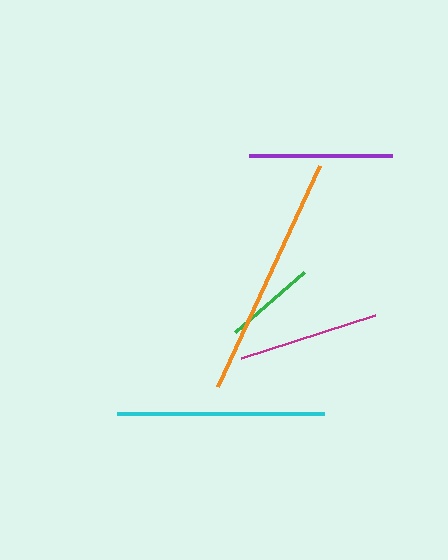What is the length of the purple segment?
The purple segment is approximately 143 pixels long.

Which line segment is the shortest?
The green line is the shortest at approximately 92 pixels.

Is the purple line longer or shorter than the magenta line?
The purple line is longer than the magenta line.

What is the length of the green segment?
The green segment is approximately 92 pixels long.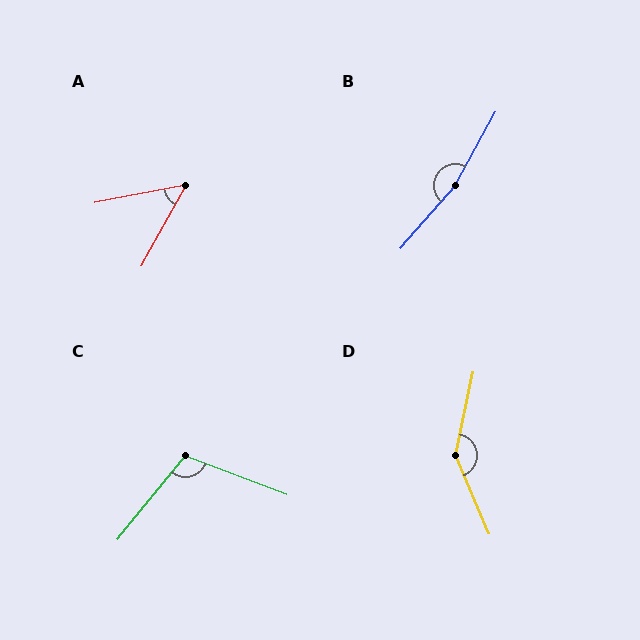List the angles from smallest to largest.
A (50°), C (108°), D (146°), B (168°).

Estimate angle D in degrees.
Approximately 146 degrees.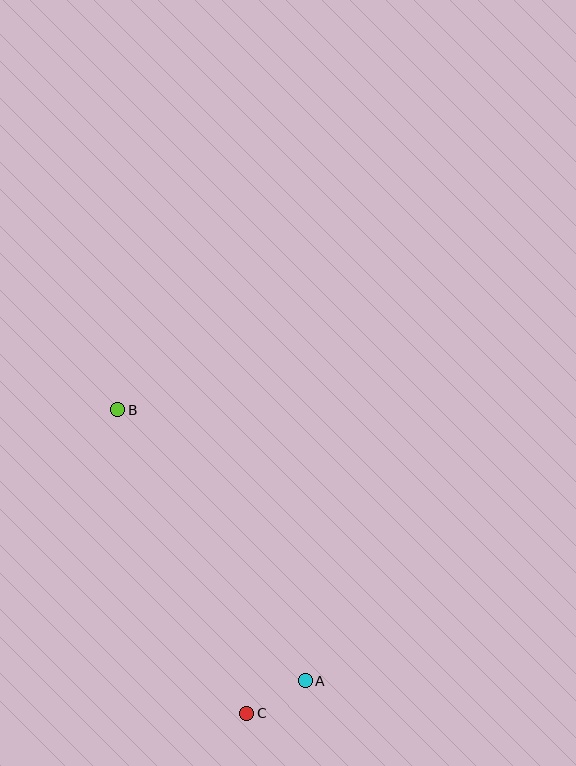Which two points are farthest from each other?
Points B and C are farthest from each other.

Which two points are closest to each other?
Points A and C are closest to each other.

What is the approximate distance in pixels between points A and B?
The distance between A and B is approximately 329 pixels.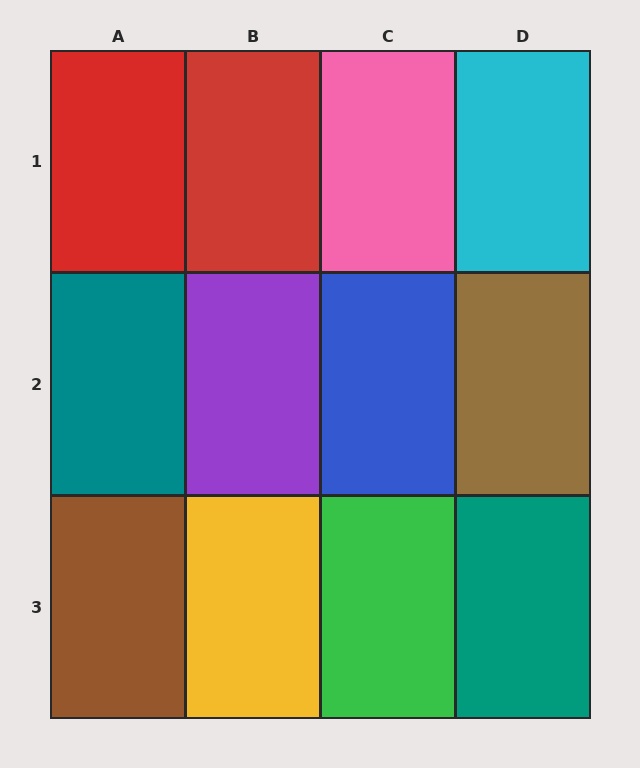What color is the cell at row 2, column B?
Purple.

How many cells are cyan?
1 cell is cyan.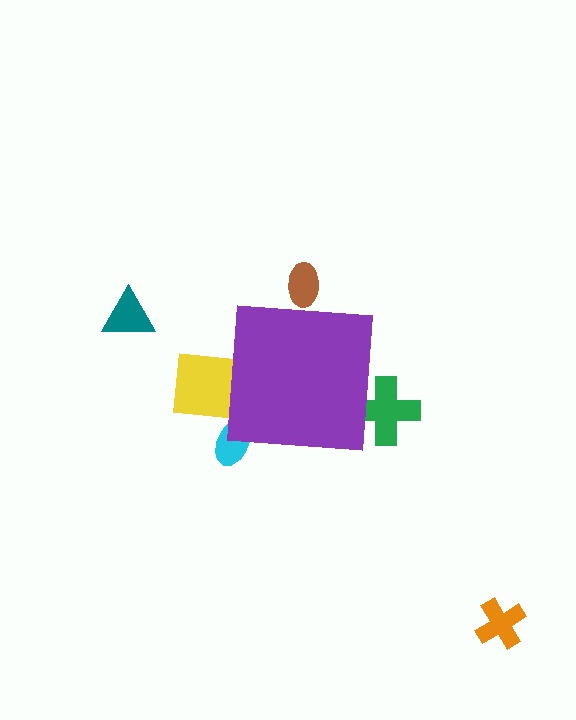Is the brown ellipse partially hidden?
Yes, the brown ellipse is partially hidden behind the purple square.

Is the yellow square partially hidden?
Yes, the yellow square is partially hidden behind the purple square.